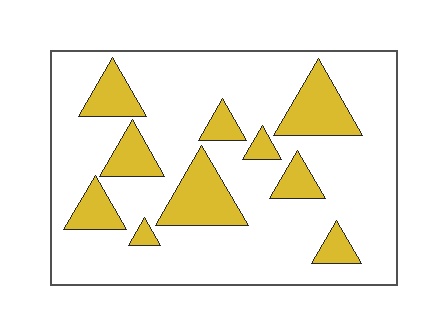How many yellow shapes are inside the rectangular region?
10.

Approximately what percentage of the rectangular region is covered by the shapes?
Approximately 20%.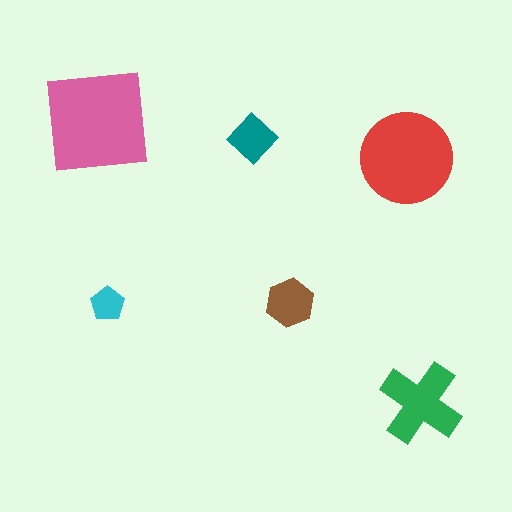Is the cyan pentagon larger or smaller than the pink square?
Smaller.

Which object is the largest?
The pink square.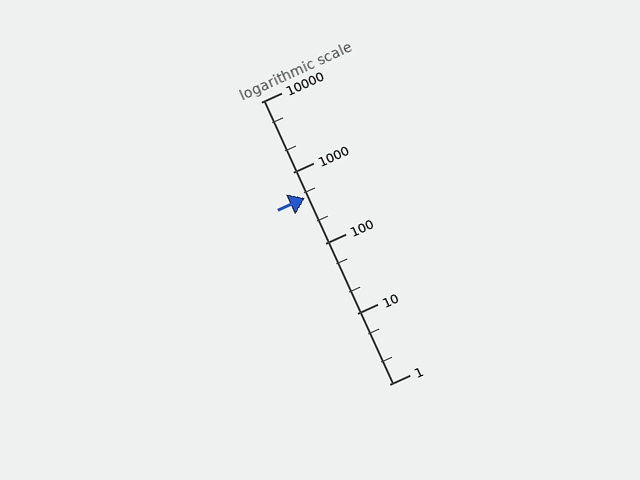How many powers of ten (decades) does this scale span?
The scale spans 4 decades, from 1 to 10000.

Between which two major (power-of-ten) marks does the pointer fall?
The pointer is between 100 and 1000.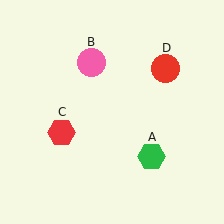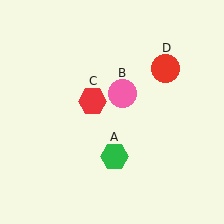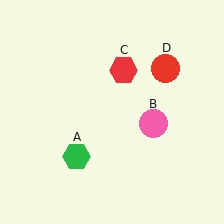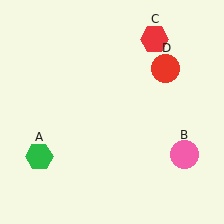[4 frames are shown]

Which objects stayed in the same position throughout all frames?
Red circle (object D) remained stationary.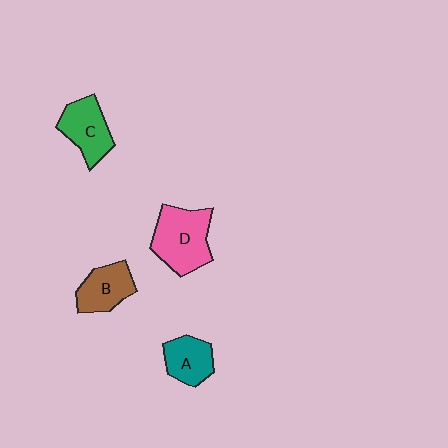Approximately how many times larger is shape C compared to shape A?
Approximately 1.2 times.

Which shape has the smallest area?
Shape A (teal).